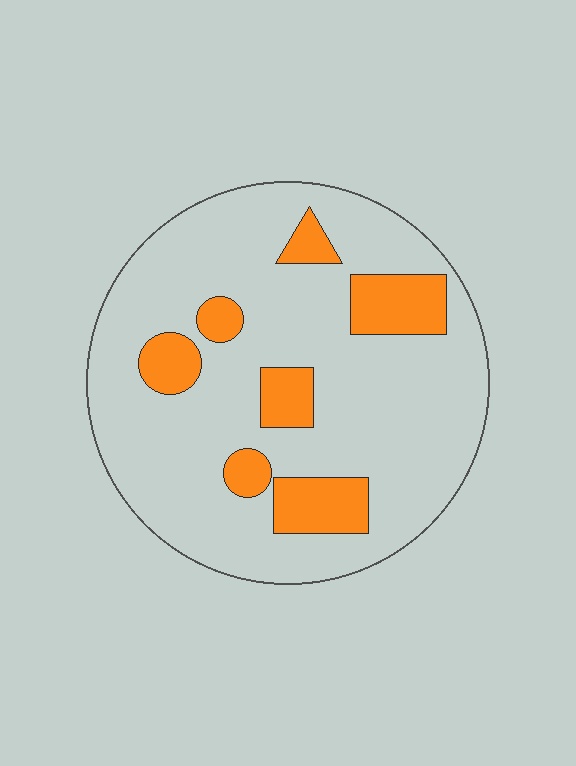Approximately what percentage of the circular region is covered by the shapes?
Approximately 20%.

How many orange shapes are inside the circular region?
7.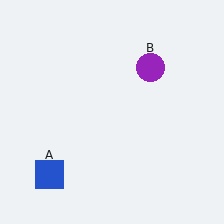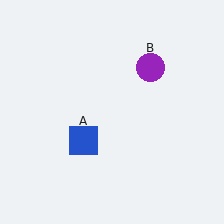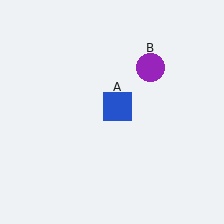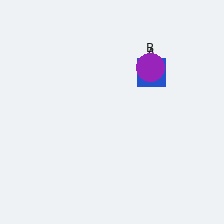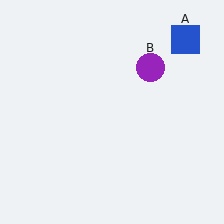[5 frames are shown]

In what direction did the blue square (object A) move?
The blue square (object A) moved up and to the right.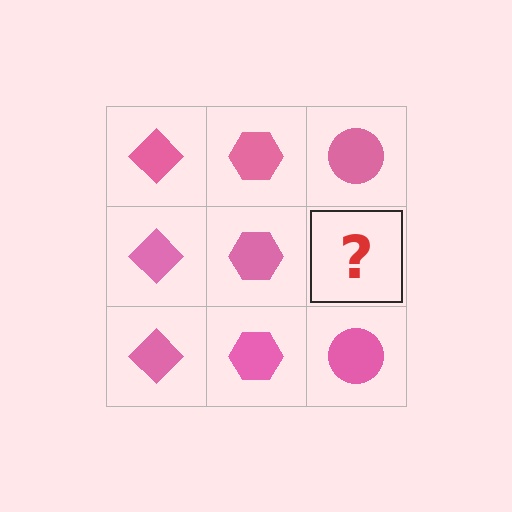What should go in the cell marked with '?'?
The missing cell should contain a pink circle.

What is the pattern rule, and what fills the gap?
The rule is that each column has a consistent shape. The gap should be filled with a pink circle.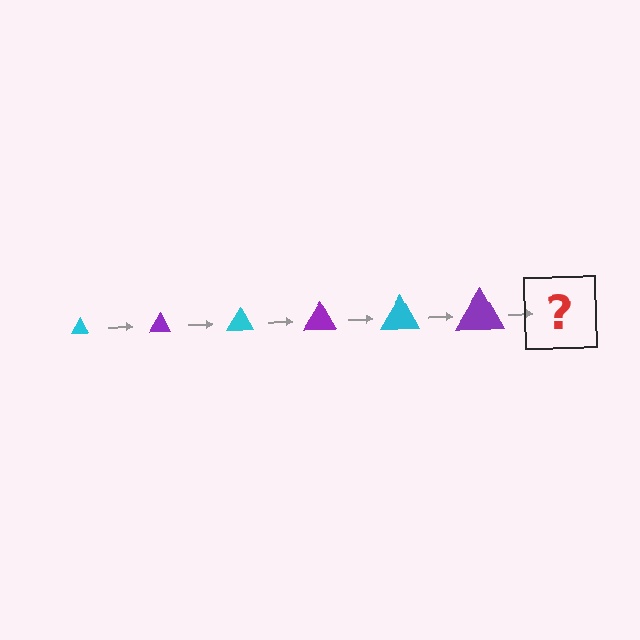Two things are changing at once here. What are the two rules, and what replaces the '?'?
The two rules are that the triangle grows larger each step and the color cycles through cyan and purple. The '?' should be a cyan triangle, larger than the previous one.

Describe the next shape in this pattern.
It should be a cyan triangle, larger than the previous one.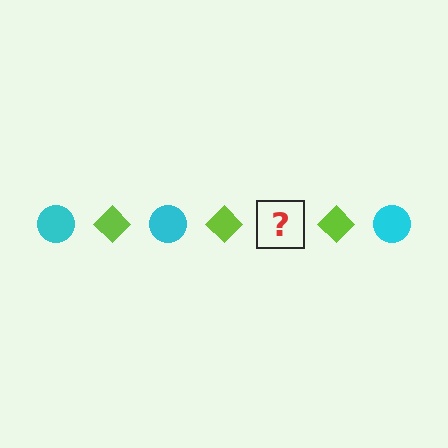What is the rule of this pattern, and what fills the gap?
The rule is that the pattern alternates between cyan circle and lime diamond. The gap should be filled with a cyan circle.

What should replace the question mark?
The question mark should be replaced with a cyan circle.